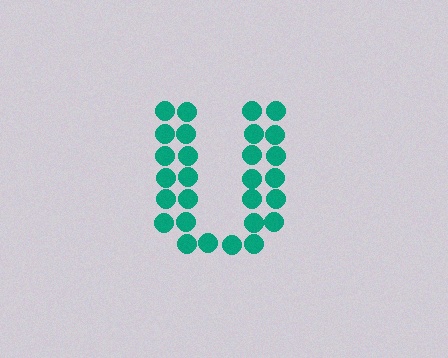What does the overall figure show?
The overall figure shows the letter U.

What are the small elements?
The small elements are circles.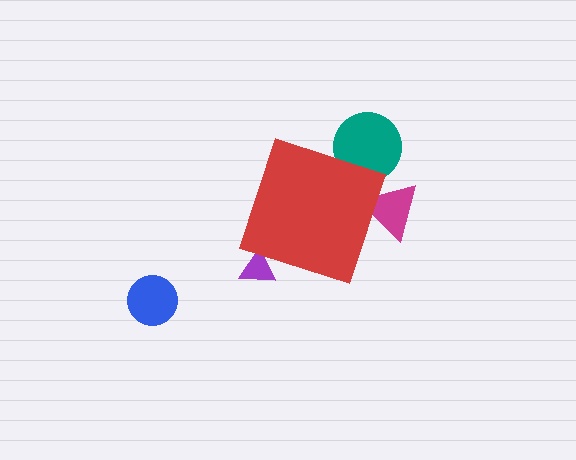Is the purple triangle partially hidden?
Yes, the purple triangle is partially hidden behind the red diamond.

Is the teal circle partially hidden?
Yes, the teal circle is partially hidden behind the red diamond.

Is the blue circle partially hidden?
No, the blue circle is fully visible.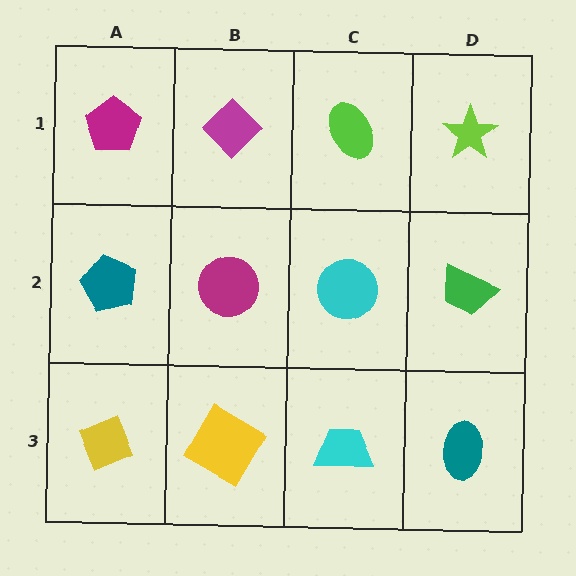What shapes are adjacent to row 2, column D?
A lime star (row 1, column D), a teal ellipse (row 3, column D), a cyan circle (row 2, column C).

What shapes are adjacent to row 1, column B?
A magenta circle (row 2, column B), a magenta pentagon (row 1, column A), a lime ellipse (row 1, column C).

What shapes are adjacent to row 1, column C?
A cyan circle (row 2, column C), a magenta diamond (row 1, column B), a lime star (row 1, column D).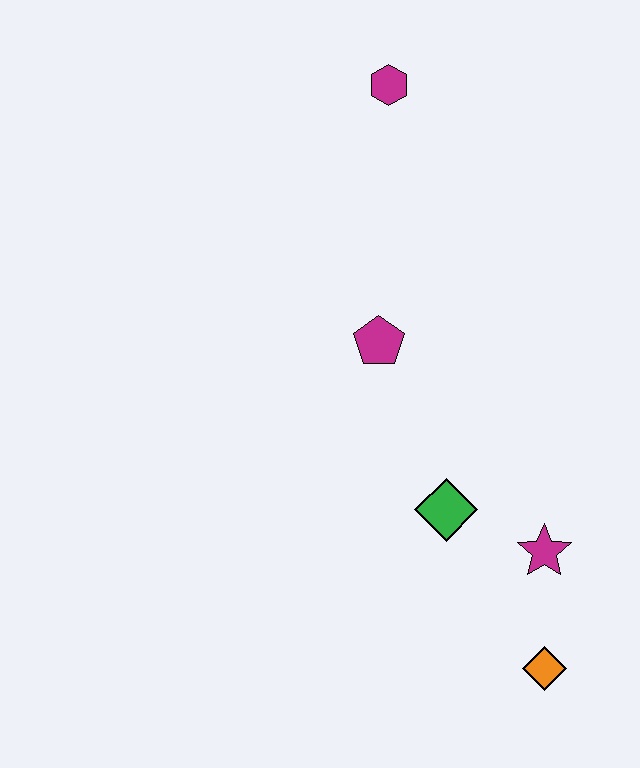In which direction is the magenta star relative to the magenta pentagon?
The magenta star is below the magenta pentagon.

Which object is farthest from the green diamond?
The magenta hexagon is farthest from the green diamond.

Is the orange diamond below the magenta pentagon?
Yes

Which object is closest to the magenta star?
The green diamond is closest to the magenta star.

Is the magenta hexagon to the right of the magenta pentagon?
Yes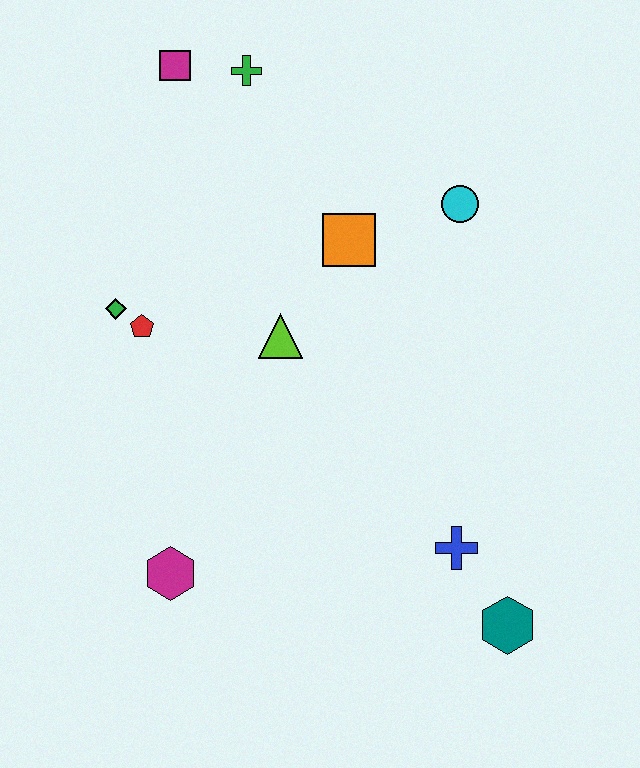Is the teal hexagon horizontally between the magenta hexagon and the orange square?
No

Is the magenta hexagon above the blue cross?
No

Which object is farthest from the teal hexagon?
The magenta square is farthest from the teal hexagon.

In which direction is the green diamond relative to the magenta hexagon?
The green diamond is above the magenta hexagon.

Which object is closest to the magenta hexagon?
The red pentagon is closest to the magenta hexagon.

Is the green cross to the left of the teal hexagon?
Yes